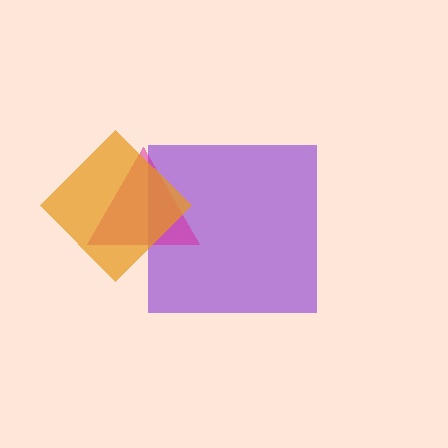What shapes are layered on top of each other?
The layered shapes are: a purple square, a magenta triangle, an orange diamond.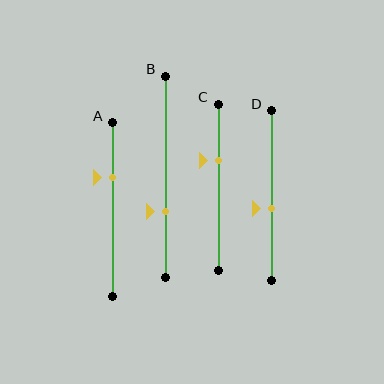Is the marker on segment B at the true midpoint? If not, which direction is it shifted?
No, the marker on segment B is shifted downward by about 17% of the segment length.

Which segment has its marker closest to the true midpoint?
Segment D has its marker closest to the true midpoint.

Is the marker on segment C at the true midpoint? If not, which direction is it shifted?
No, the marker on segment C is shifted upward by about 16% of the segment length.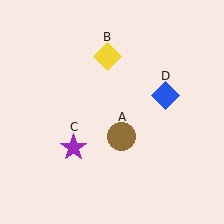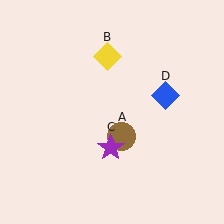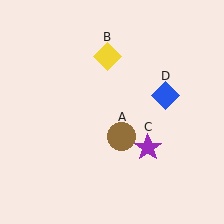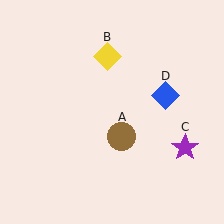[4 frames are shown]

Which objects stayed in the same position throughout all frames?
Brown circle (object A) and yellow diamond (object B) and blue diamond (object D) remained stationary.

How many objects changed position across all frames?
1 object changed position: purple star (object C).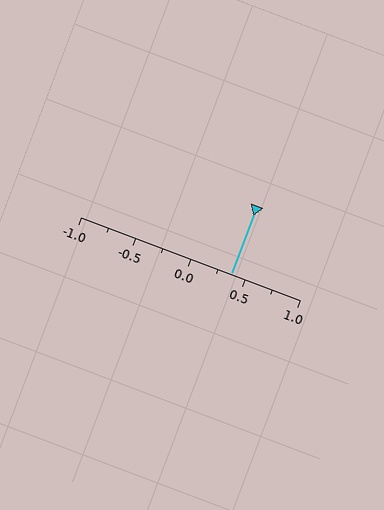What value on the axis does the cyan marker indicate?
The marker indicates approximately 0.38.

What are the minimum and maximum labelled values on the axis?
The axis runs from -1.0 to 1.0.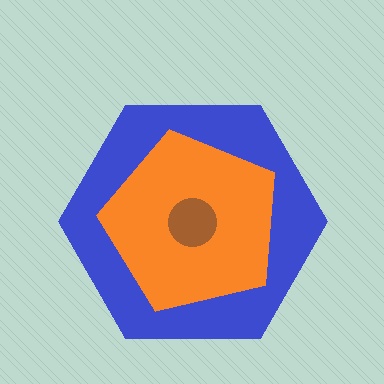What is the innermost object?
The brown circle.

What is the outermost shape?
The blue hexagon.